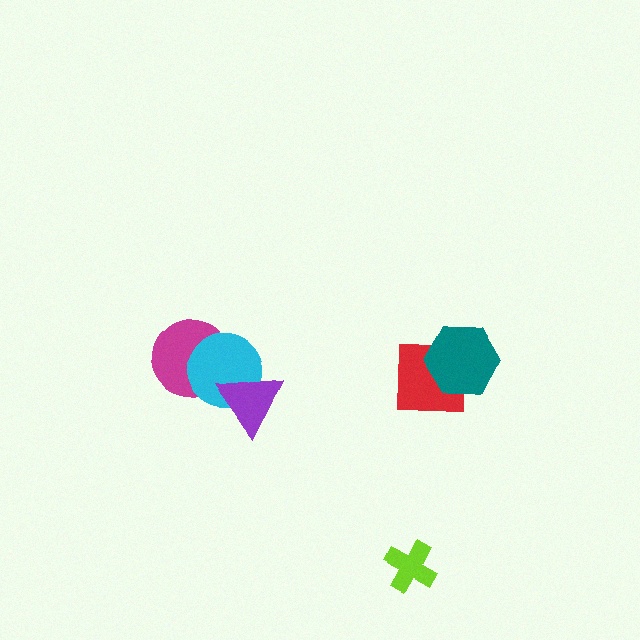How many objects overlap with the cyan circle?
2 objects overlap with the cyan circle.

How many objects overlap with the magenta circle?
1 object overlaps with the magenta circle.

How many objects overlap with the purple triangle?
1 object overlaps with the purple triangle.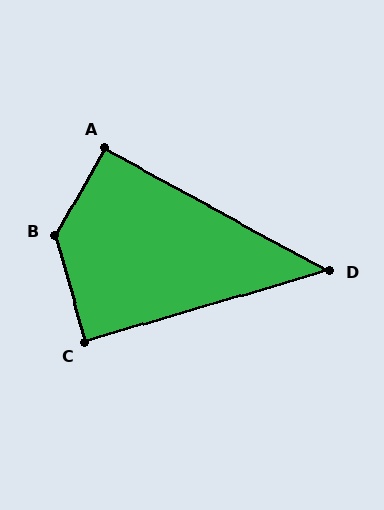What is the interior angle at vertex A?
Approximately 91 degrees (approximately right).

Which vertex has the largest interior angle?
B, at approximately 135 degrees.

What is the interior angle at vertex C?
Approximately 89 degrees (approximately right).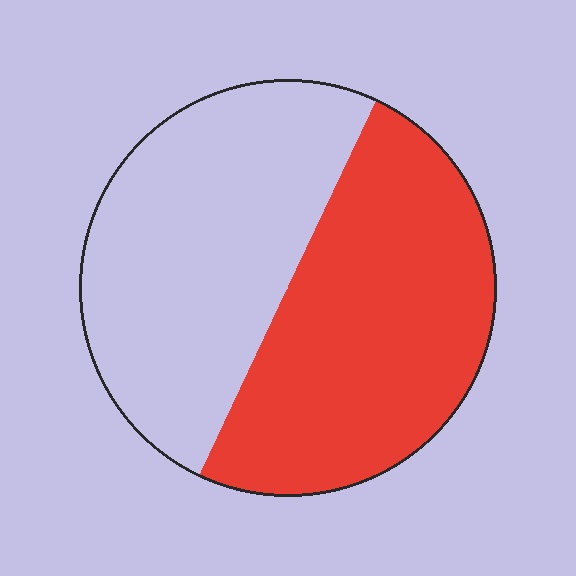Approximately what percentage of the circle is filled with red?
Approximately 50%.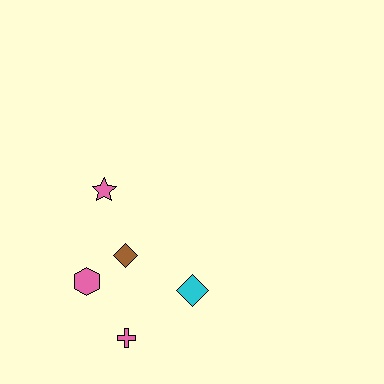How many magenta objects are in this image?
There are no magenta objects.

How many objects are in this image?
There are 5 objects.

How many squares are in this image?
There are no squares.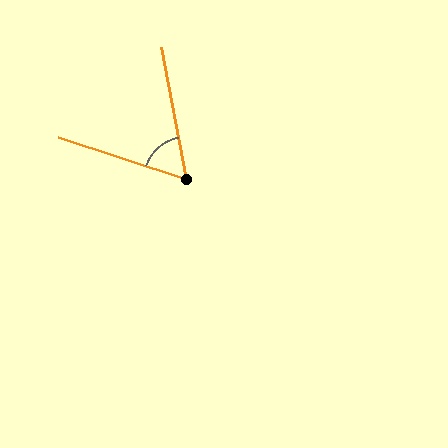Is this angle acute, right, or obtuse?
It is acute.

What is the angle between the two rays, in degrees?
Approximately 61 degrees.